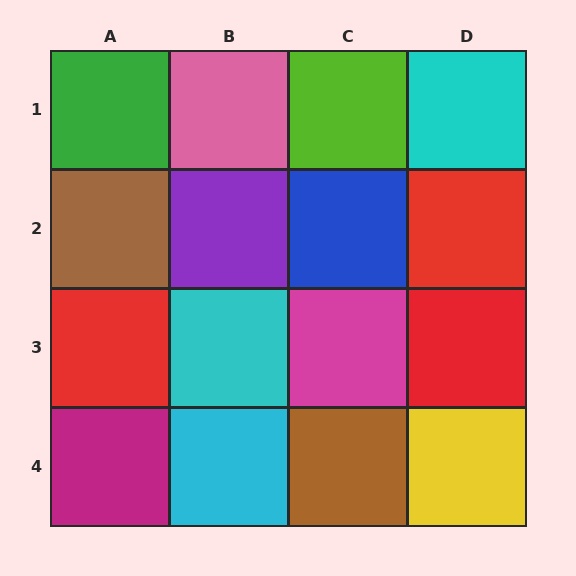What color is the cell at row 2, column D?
Red.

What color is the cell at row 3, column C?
Magenta.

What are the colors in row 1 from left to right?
Green, pink, lime, cyan.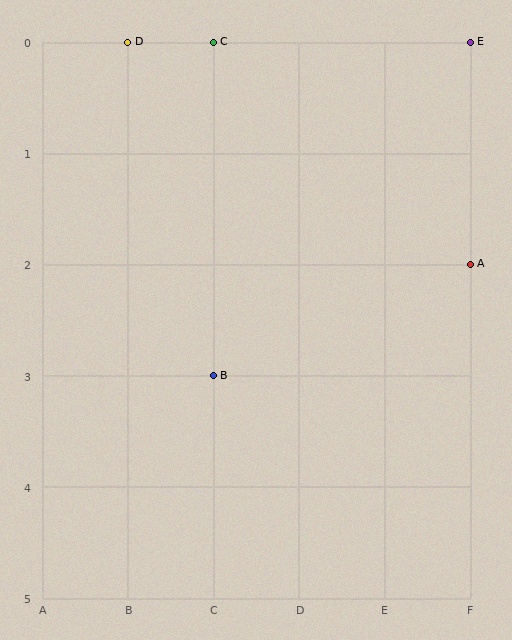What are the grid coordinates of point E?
Point E is at grid coordinates (F, 0).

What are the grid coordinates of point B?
Point B is at grid coordinates (C, 3).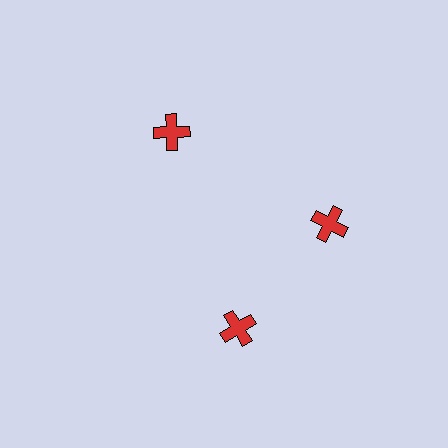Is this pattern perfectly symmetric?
No. The 3 red crosses are arranged in a ring, but one element near the 7 o'clock position is rotated out of alignment along the ring, breaking the 3-fold rotational symmetry.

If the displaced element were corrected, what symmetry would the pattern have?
It would have 3-fold rotational symmetry — the pattern would map onto itself every 120 degrees.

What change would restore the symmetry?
The symmetry would be restored by rotating it back into even spacing with its neighbors so that all 3 crosses sit at equal angles and equal distance from the center.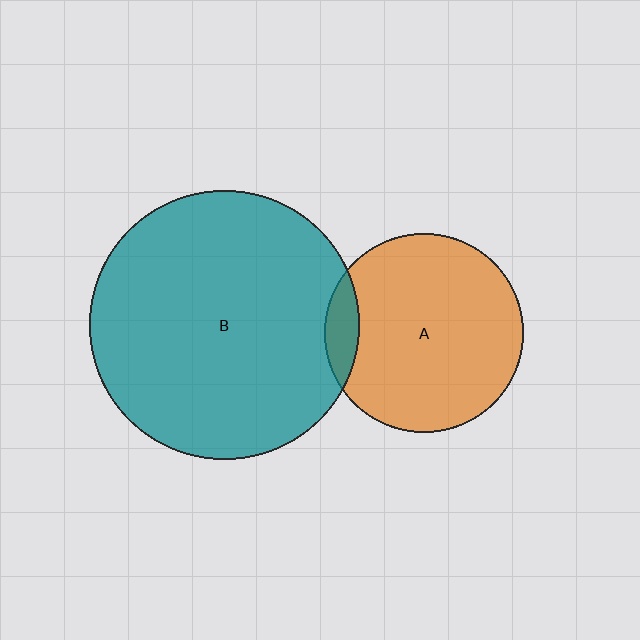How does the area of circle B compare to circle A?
Approximately 1.8 times.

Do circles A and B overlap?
Yes.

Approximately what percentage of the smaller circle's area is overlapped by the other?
Approximately 10%.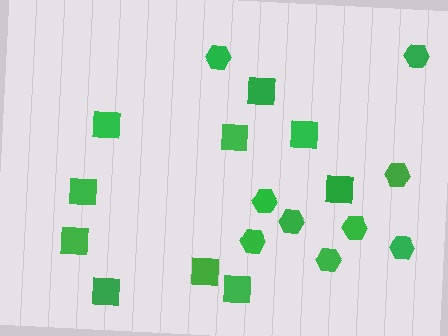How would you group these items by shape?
There are 2 groups: one group of squares (10) and one group of hexagons (9).